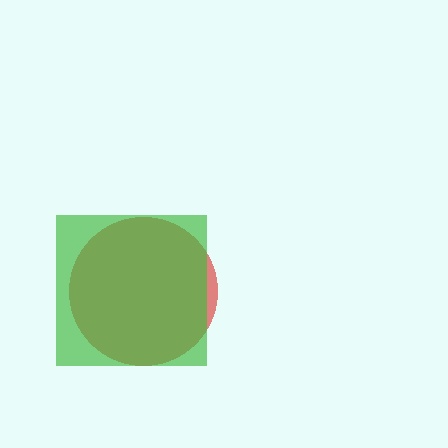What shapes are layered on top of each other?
The layered shapes are: a red circle, a green square.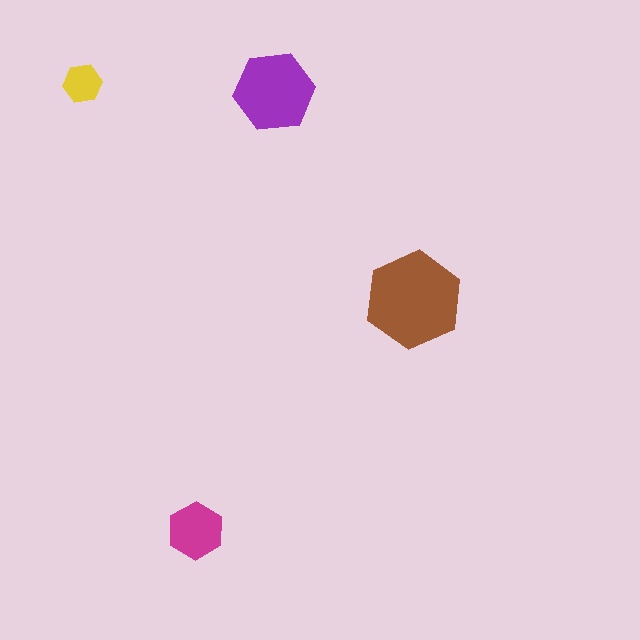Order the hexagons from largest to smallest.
the brown one, the purple one, the magenta one, the yellow one.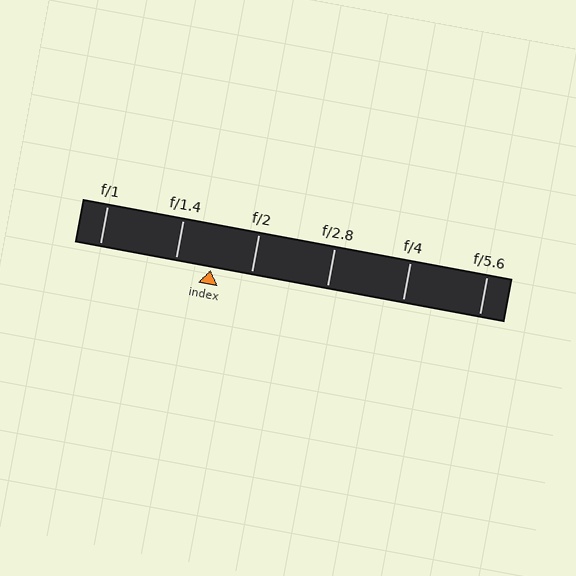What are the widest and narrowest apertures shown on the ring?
The widest aperture shown is f/1 and the narrowest is f/5.6.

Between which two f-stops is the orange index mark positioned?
The index mark is between f/1.4 and f/2.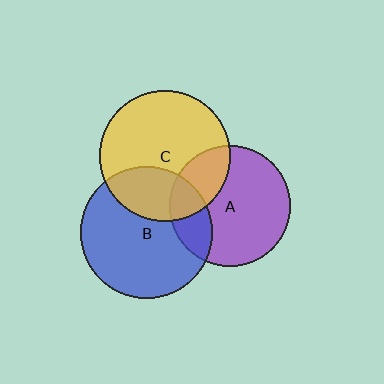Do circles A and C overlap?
Yes.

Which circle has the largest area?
Circle B (blue).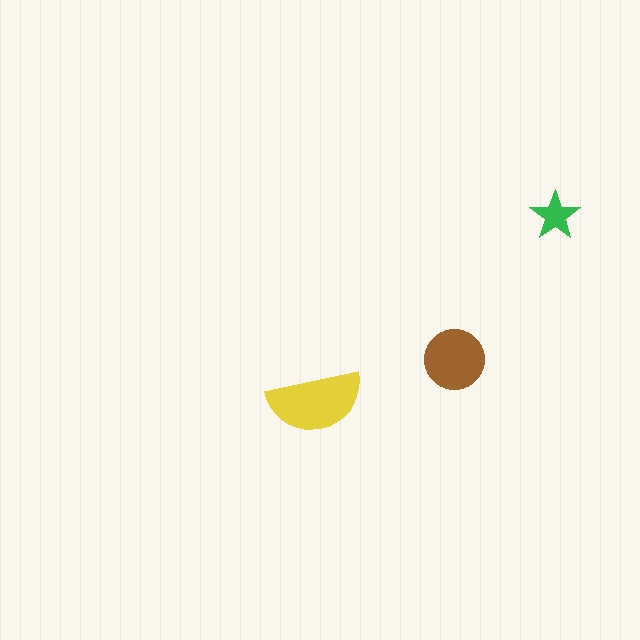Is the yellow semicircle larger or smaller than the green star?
Larger.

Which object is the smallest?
The green star.